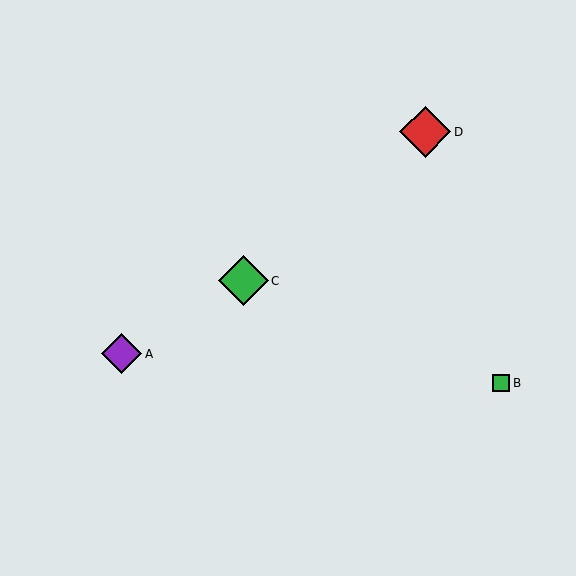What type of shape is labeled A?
Shape A is a purple diamond.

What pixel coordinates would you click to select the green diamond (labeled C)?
Click at (243, 281) to select the green diamond C.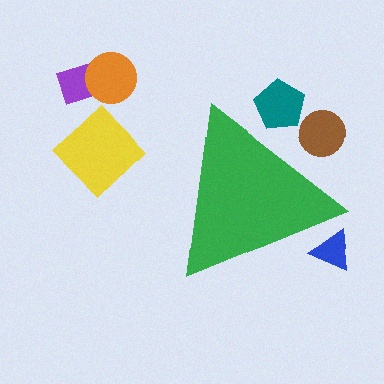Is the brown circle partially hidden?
Yes, the brown circle is partially hidden behind the green triangle.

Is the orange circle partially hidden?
No, the orange circle is fully visible.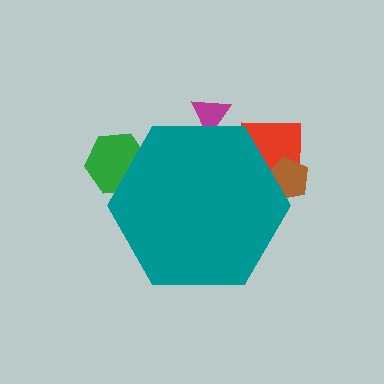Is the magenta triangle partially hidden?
Yes, the magenta triangle is partially hidden behind the teal hexagon.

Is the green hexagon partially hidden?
Yes, the green hexagon is partially hidden behind the teal hexagon.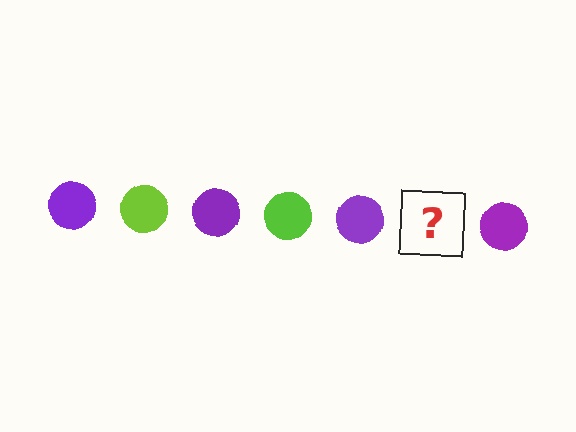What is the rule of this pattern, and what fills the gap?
The rule is that the pattern cycles through purple, lime circles. The gap should be filled with a lime circle.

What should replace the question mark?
The question mark should be replaced with a lime circle.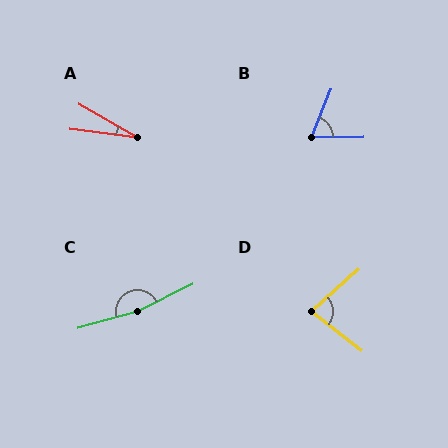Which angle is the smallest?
A, at approximately 22 degrees.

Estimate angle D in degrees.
Approximately 79 degrees.